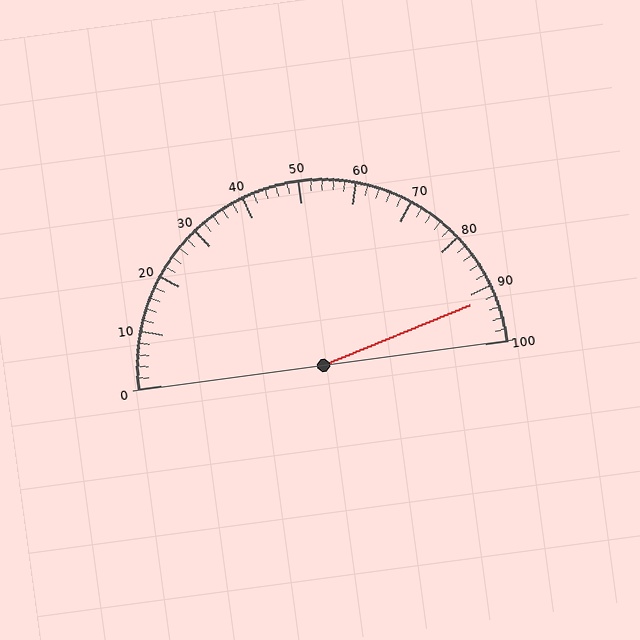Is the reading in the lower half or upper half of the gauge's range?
The reading is in the upper half of the range (0 to 100).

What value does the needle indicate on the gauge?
The needle indicates approximately 92.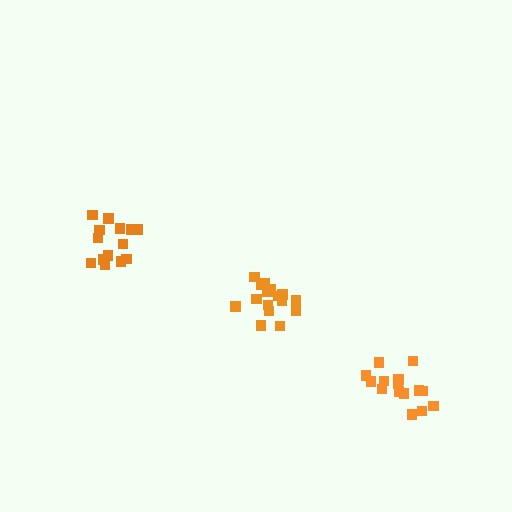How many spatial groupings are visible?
There are 3 spatial groupings.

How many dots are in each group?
Group 1: 16 dots, Group 2: 14 dots, Group 3: 15 dots (45 total).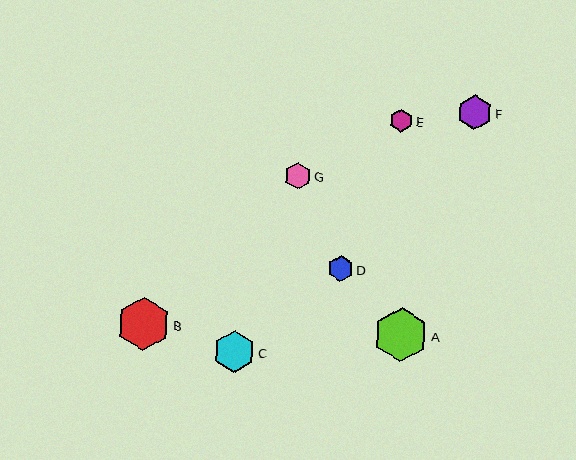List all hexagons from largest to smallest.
From largest to smallest: A, B, C, F, G, D, E.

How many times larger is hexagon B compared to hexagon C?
Hexagon B is approximately 1.3 times the size of hexagon C.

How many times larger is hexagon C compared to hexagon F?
Hexagon C is approximately 1.2 times the size of hexagon F.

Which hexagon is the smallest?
Hexagon E is the smallest with a size of approximately 23 pixels.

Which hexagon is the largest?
Hexagon A is the largest with a size of approximately 54 pixels.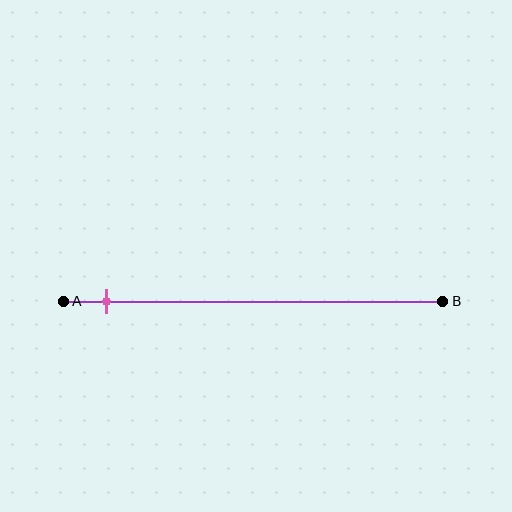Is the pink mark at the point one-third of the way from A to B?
No, the mark is at about 10% from A, not at the 33% one-third point.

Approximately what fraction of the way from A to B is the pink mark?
The pink mark is approximately 10% of the way from A to B.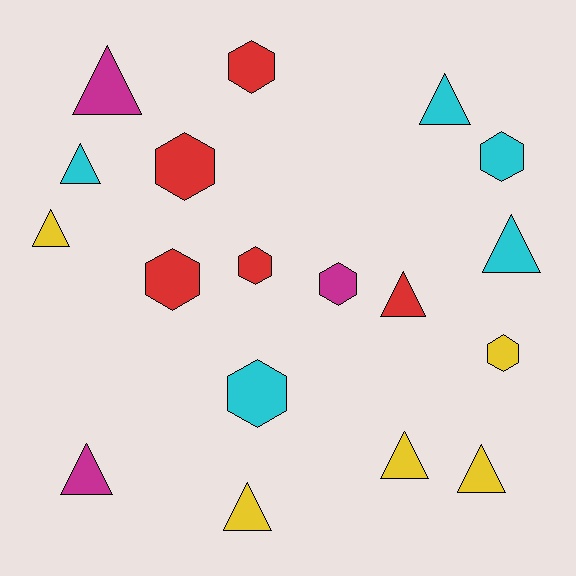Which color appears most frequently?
Cyan, with 5 objects.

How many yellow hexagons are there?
There is 1 yellow hexagon.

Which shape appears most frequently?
Triangle, with 10 objects.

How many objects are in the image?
There are 18 objects.